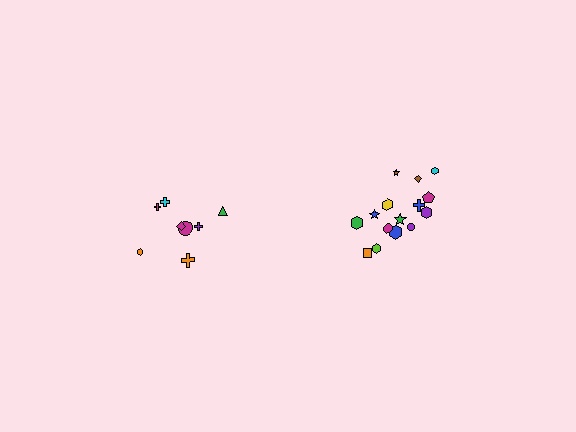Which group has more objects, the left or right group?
The right group.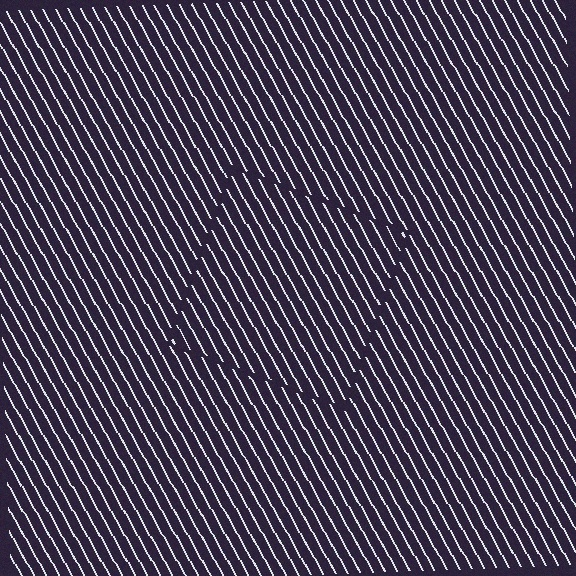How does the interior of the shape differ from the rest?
The interior of the shape contains the same grating, shifted by half a period — the contour is defined by the phase discontinuity where line-ends from the inner and outer gratings abut.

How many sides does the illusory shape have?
4 sides — the line-ends trace a square.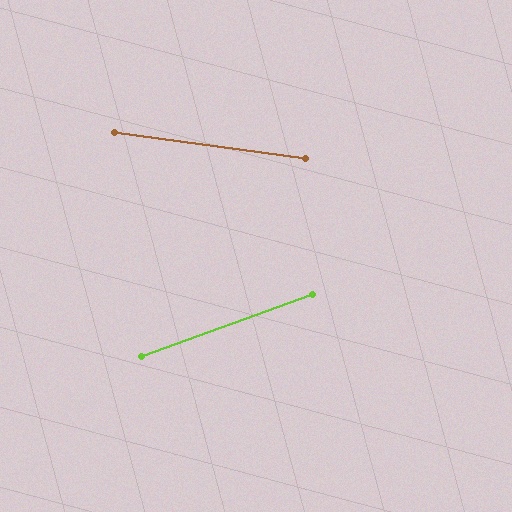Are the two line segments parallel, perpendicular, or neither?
Neither parallel nor perpendicular — they differ by about 28°.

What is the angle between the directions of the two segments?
Approximately 28 degrees.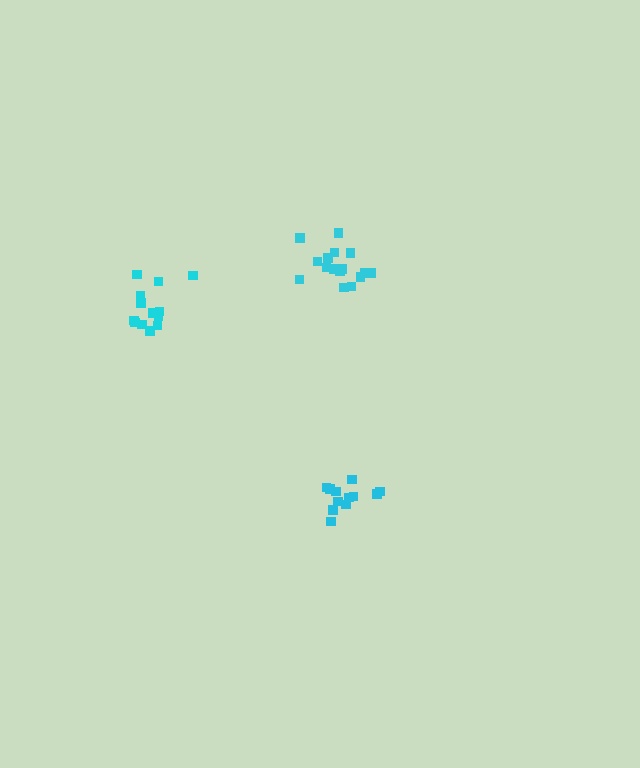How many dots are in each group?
Group 1: 13 dots, Group 2: 17 dots, Group 3: 12 dots (42 total).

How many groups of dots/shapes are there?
There are 3 groups.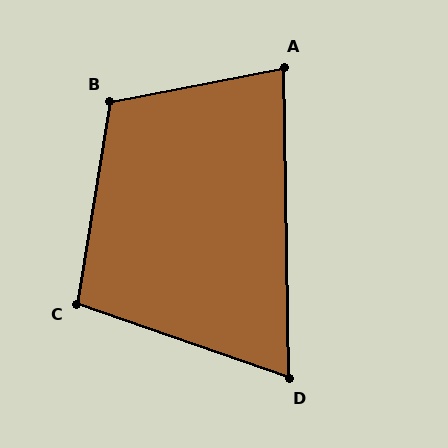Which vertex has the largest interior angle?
B, at approximately 110 degrees.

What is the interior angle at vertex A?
Approximately 80 degrees (acute).